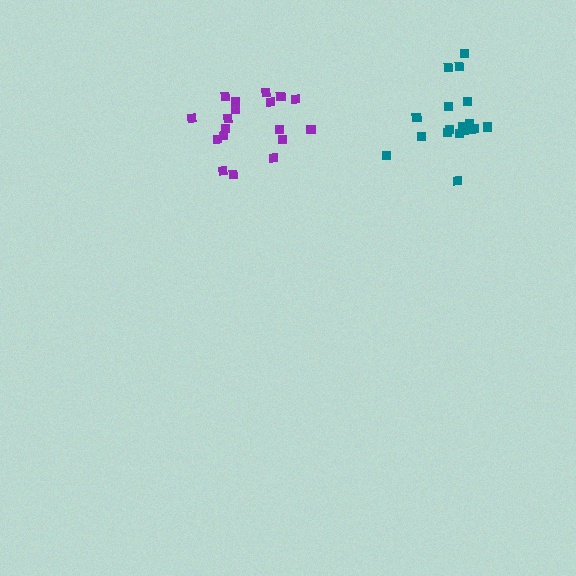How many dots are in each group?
Group 1: 18 dots, Group 2: 18 dots (36 total).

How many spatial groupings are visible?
There are 2 spatial groupings.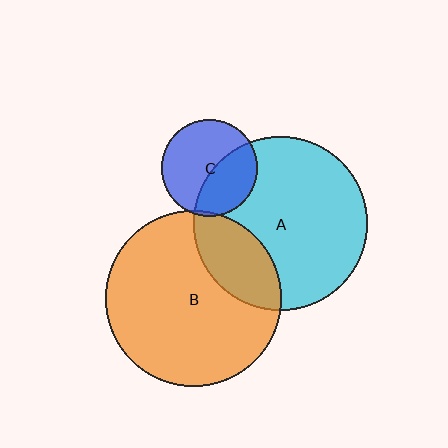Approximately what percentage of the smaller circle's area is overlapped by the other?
Approximately 5%.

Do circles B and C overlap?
Yes.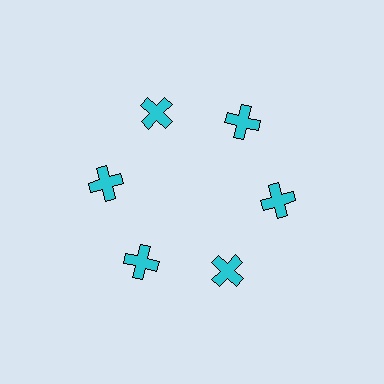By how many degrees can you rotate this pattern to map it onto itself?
The pattern maps onto itself every 60 degrees of rotation.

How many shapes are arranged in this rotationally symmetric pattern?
There are 6 shapes, arranged in 6 groups of 1.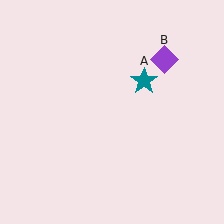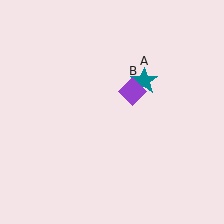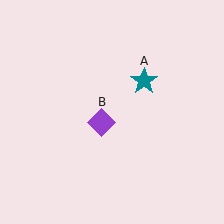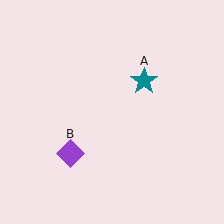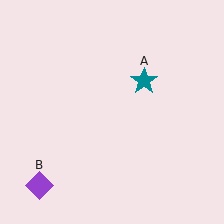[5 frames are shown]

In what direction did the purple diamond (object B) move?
The purple diamond (object B) moved down and to the left.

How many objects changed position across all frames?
1 object changed position: purple diamond (object B).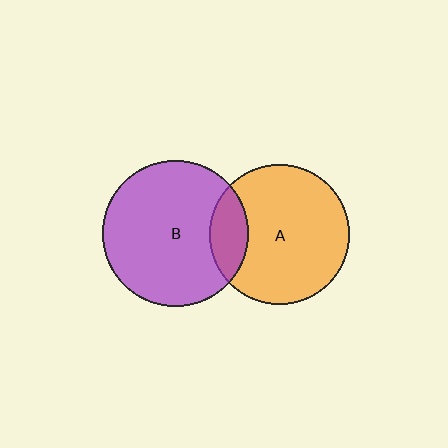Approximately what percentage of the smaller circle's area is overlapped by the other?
Approximately 15%.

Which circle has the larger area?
Circle B (purple).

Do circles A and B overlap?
Yes.